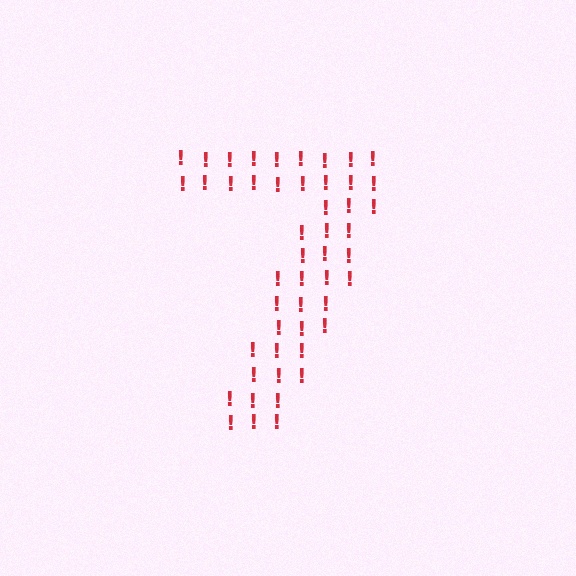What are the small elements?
The small elements are exclamation marks.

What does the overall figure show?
The overall figure shows the digit 7.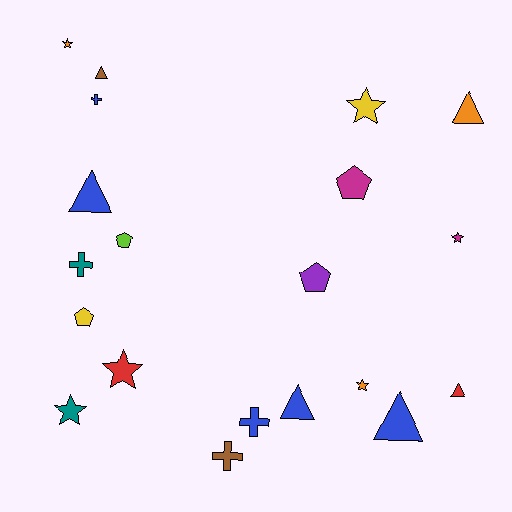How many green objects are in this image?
There are no green objects.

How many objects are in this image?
There are 20 objects.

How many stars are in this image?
There are 6 stars.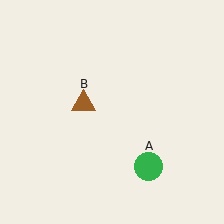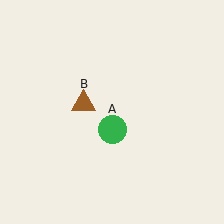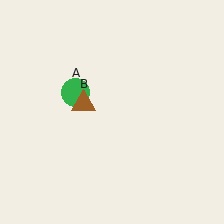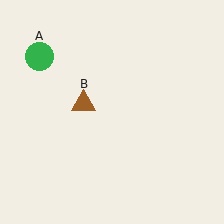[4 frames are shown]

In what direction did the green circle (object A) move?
The green circle (object A) moved up and to the left.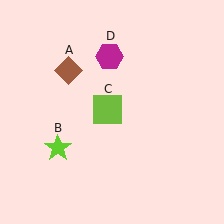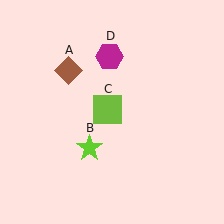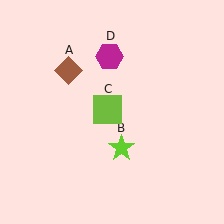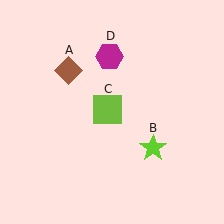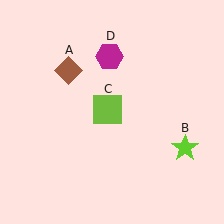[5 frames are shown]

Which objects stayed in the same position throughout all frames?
Brown diamond (object A) and lime square (object C) and magenta hexagon (object D) remained stationary.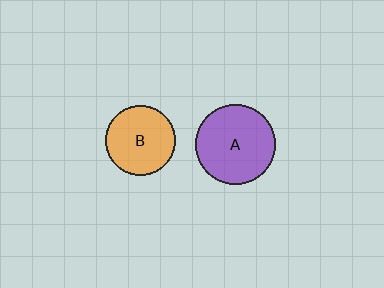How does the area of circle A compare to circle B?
Approximately 1.3 times.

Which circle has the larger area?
Circle A (purple).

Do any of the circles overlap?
No, none of the circles overlap.